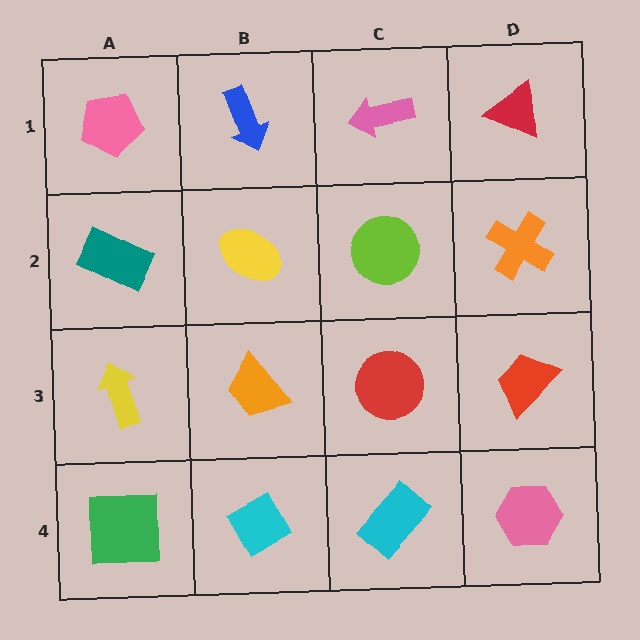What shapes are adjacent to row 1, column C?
A lime circle (row 2, column C), a blue arrow (row 1, column B), a red triangle (row 1, column D).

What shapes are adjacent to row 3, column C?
A lime circle (row 2, column C), a cyan rectangle (row 4, column C), an orange trapezoid (row 3, column B), a red trapezoid (row 3, column D).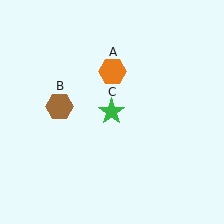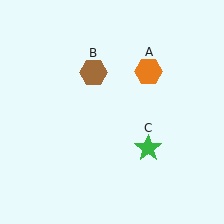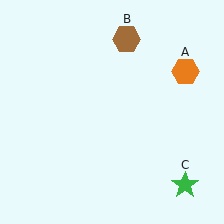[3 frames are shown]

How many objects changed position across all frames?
3 objects changed position: orange hexagon (object A), brown hexagon (object B), green star (object C).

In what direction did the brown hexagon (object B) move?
The brown hexagon (object B) moved up and to the right.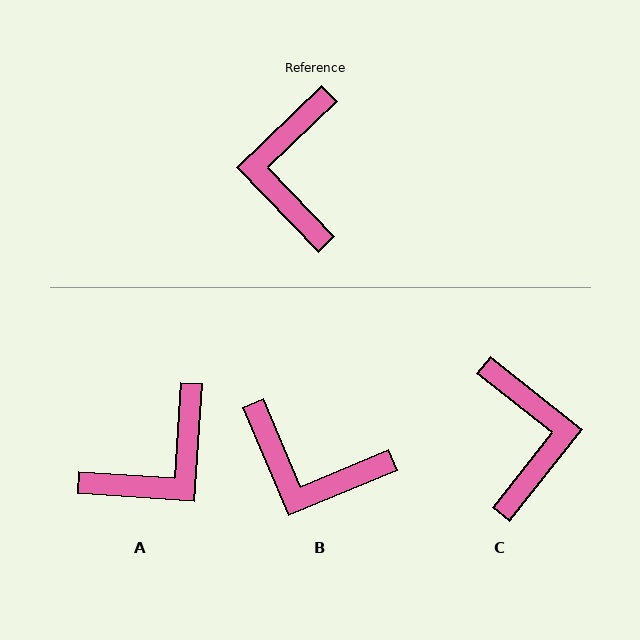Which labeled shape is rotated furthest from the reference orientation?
C, about 172 degrees away.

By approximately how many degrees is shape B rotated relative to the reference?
Approximately 69 degrees counter-clockwise.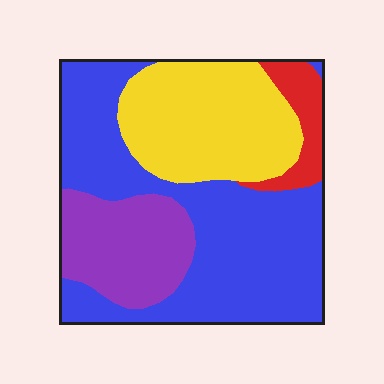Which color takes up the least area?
Red, at roughly 5%.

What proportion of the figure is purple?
Purple covers about 20% of the figure.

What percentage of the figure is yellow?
Yellow takes up between a sixth and a third of the figure.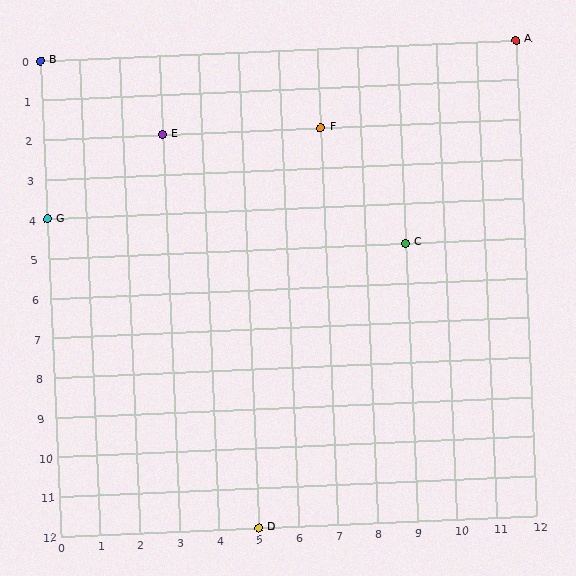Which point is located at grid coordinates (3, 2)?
Point E is at (3, 2).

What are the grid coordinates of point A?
Point A is at grid coordinates (12, 0).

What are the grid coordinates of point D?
Point D is at grid coordinates (5, 12).